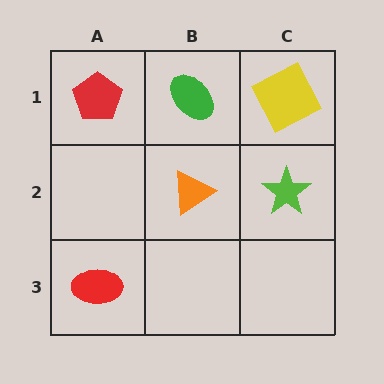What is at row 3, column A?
A red ellipse.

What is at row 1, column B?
A green ellipse.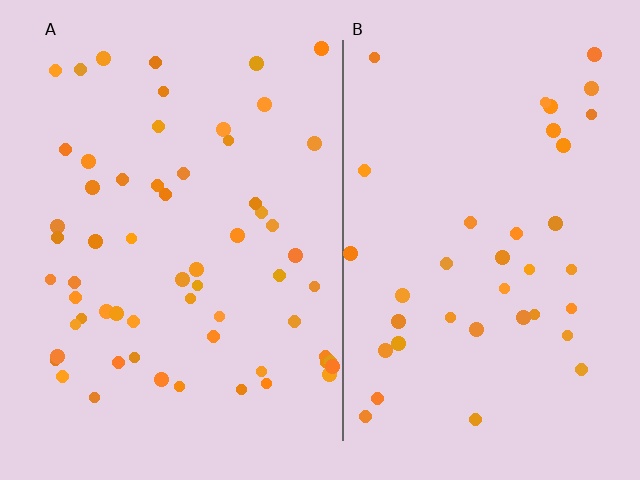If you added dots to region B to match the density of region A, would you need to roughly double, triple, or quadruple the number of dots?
Approximately double.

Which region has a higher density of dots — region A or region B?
A (the left).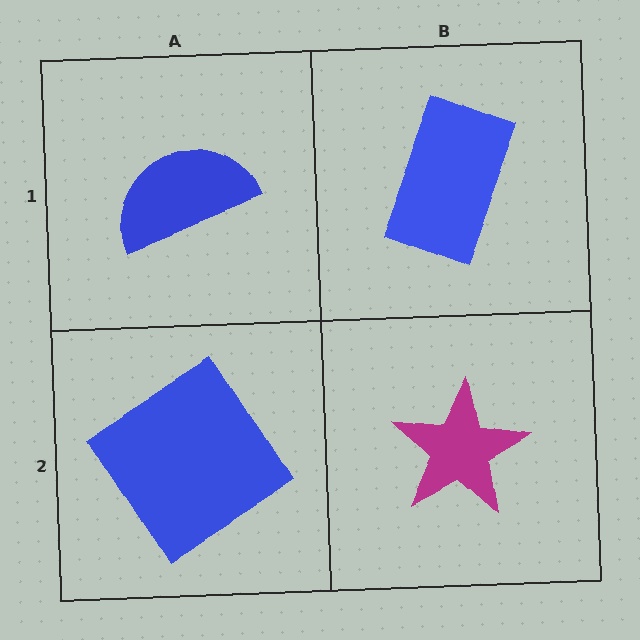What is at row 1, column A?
A blue semicircle.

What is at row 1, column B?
A blue rectangle.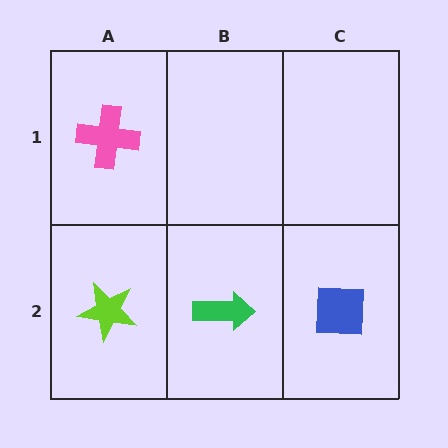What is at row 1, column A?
A pink cross.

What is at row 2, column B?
A green arrow.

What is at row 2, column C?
A blue square.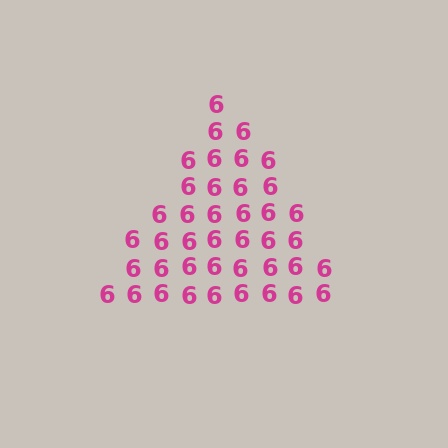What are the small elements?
The small elements are digit 6's.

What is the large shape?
The large shape is a triangle.